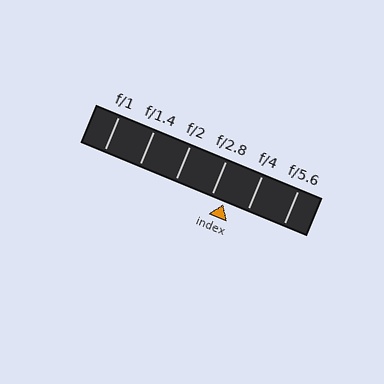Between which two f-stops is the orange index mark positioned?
The index mark is between f/2.8 and f/4.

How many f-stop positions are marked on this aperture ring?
There are 6 f-stop positions marked.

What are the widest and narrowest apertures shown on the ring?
The widest aperture shown is f/1 and the narrowest is f/5.6.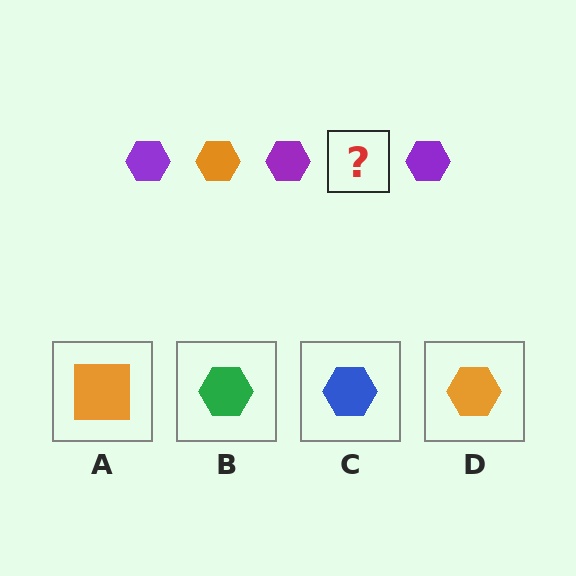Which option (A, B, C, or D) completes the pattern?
D.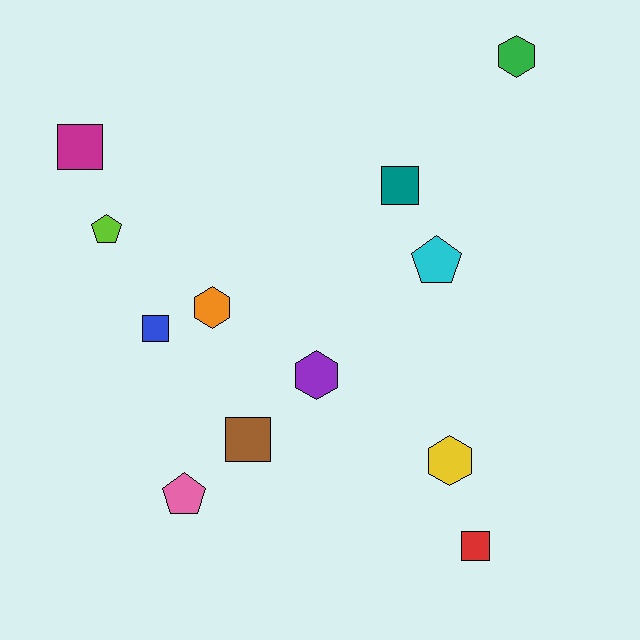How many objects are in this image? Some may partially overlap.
There are 12 objects.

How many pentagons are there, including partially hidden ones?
There are 3 pentagons.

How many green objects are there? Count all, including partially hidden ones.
There is 1 green object.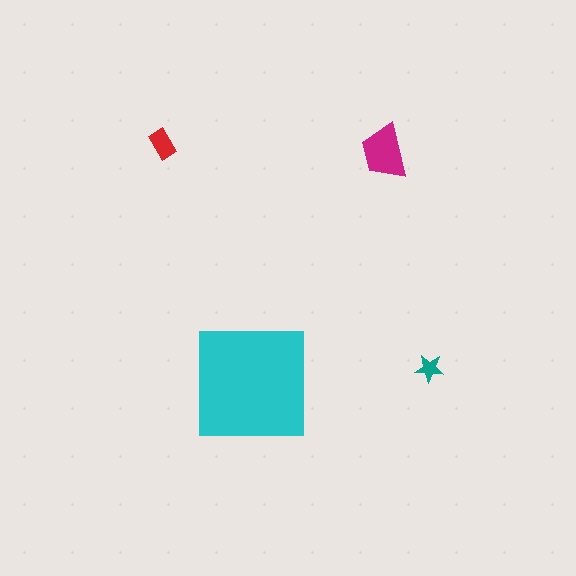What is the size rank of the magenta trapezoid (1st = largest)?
2nd.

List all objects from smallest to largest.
The teal star, the red rectangle, the magenta trapezoid, the cyan square.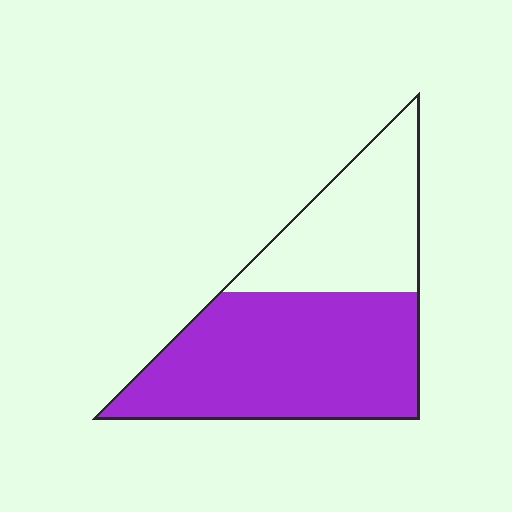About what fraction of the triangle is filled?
About five eighths (5/8).